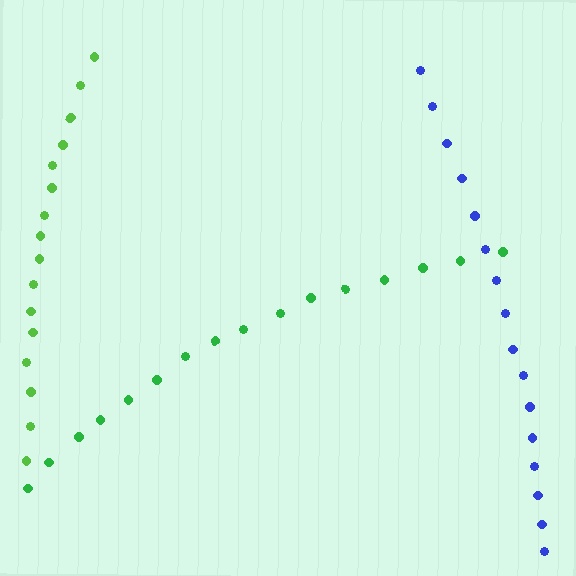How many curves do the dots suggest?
There are 3 distinct paths.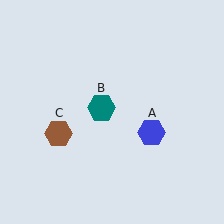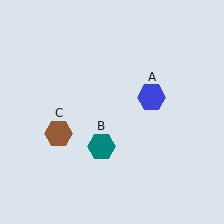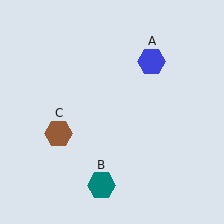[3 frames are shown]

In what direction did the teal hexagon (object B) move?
The teal hexagon (object B) moved down.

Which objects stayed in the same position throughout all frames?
Brown hexagon (object C) remained stationary.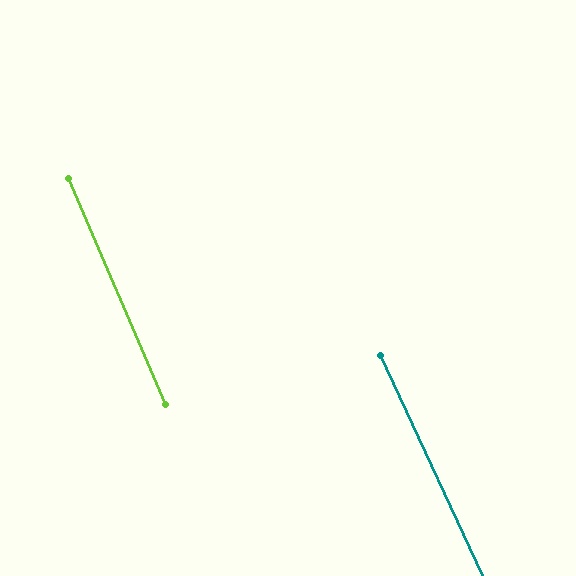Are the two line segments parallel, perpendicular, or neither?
Parallel — their directions differ by only 1.7°.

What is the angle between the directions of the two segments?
Approximately 2 degrees.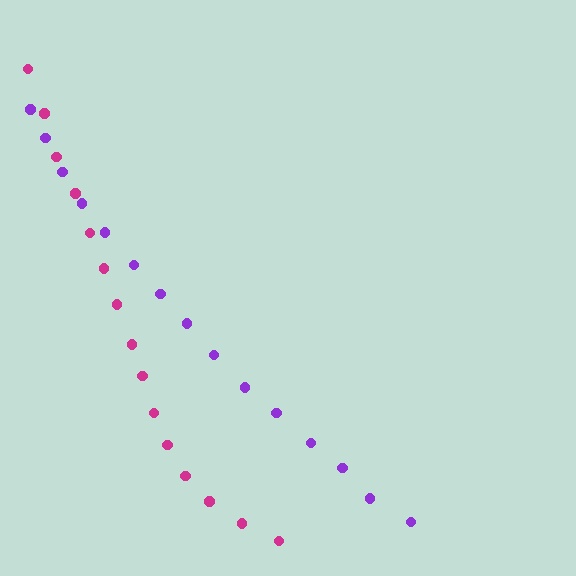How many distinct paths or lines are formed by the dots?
There are 2 distinct paths.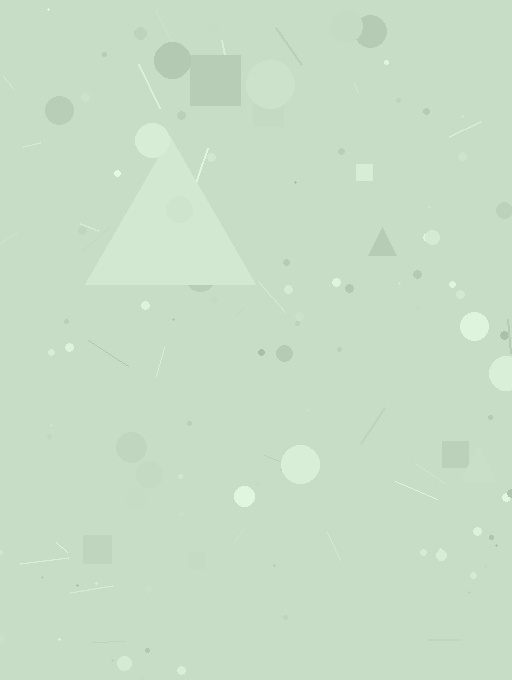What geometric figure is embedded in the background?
A triangle is embedded in the background.